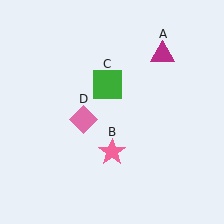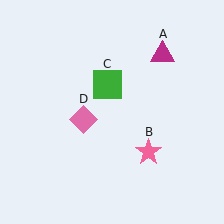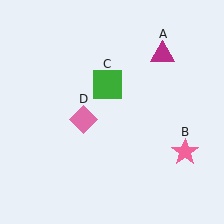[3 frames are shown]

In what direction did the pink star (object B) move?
The pink star (object B) moved right.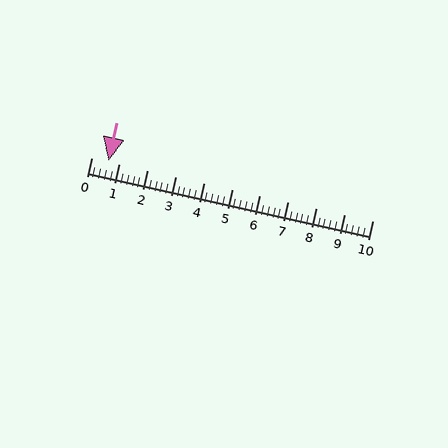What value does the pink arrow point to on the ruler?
The pink arrow points to approximately 0.6.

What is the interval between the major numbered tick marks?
The major tick marks are spaced 1 units apart.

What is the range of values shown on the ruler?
The ruler shows values from 0 to 10.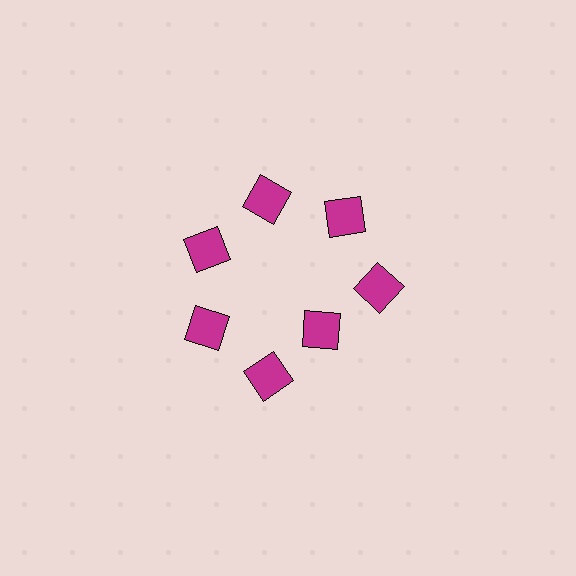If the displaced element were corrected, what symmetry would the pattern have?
It would have 7-fold rotational symmetry — the pattern would map onto itself every 51 degrees.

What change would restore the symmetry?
The symmetry would be restored by moving it outward, back onto the ring so that all 7 squares sit at equal angles and equal distance from the center.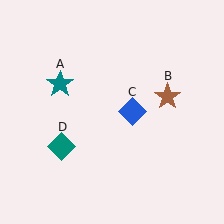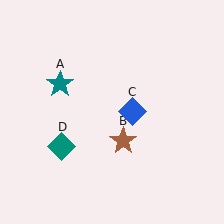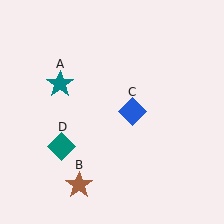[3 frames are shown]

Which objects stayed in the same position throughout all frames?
Teal star (object A) and blue diamond (object C) and teal diamond (object D) remained stationary.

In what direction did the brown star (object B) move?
The brown star (object B) moved down and to the left.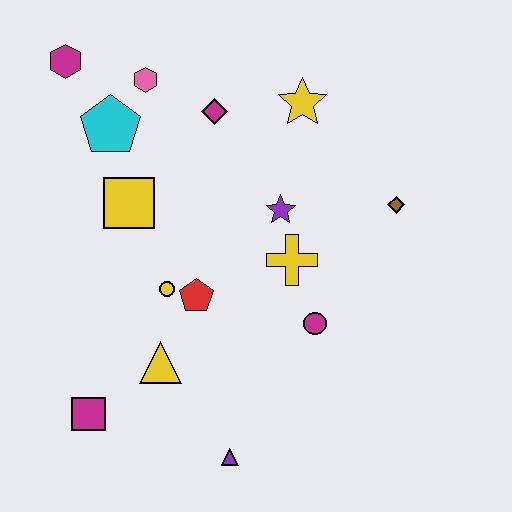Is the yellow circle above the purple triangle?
Yes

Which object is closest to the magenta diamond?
The pink hexagon is closest to the magenta diamond.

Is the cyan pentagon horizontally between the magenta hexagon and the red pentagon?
Yes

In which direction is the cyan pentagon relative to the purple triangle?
The cyan pentagon is above the purple triangle.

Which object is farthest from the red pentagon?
The magenta hexagon is farthest from the red pentagon.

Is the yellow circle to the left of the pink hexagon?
No